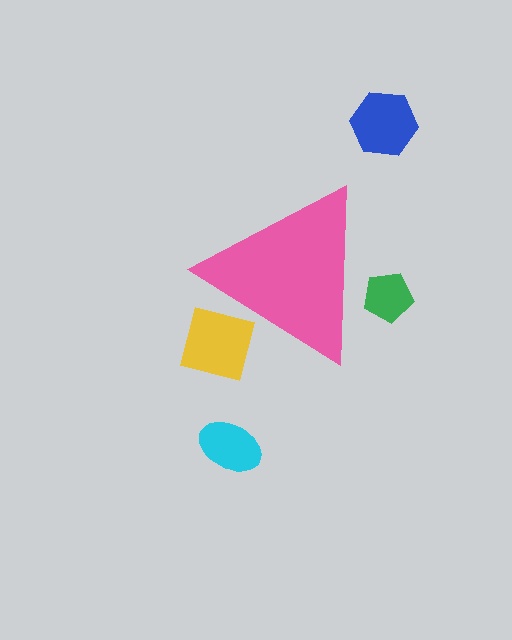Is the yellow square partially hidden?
Yes, the yellow square is partially hidden behind the pink triangle.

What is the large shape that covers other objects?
A pink triangle.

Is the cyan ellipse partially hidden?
No, the cyan ellipse is fully visible.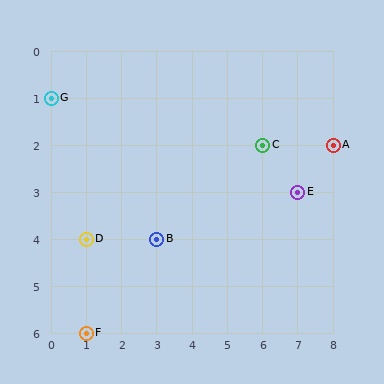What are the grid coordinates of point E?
Point E is at grid coordinates (7, 3).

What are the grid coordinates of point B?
Point B is at grid coordinates (3, 4).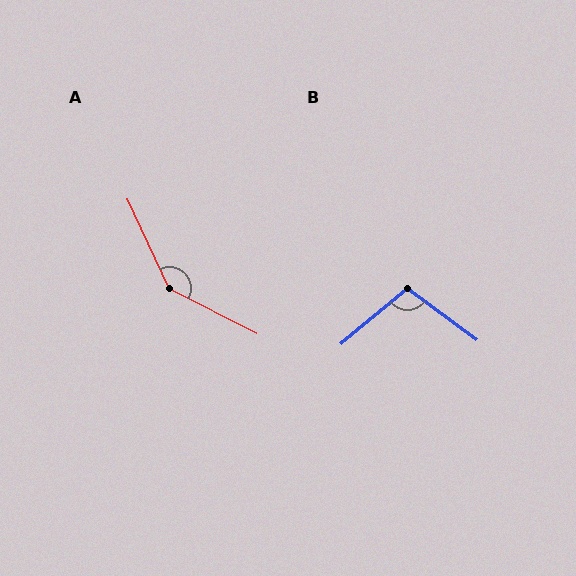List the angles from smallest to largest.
B (103°), A (142°).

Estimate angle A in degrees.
Approximately 142 degrees.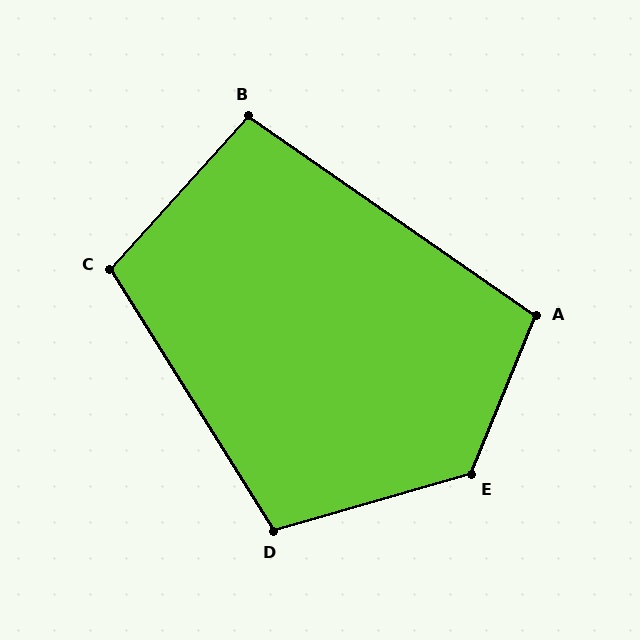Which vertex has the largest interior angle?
E, at approximately 128 degrees.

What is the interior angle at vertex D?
Approximately 106 degrees (obtuse).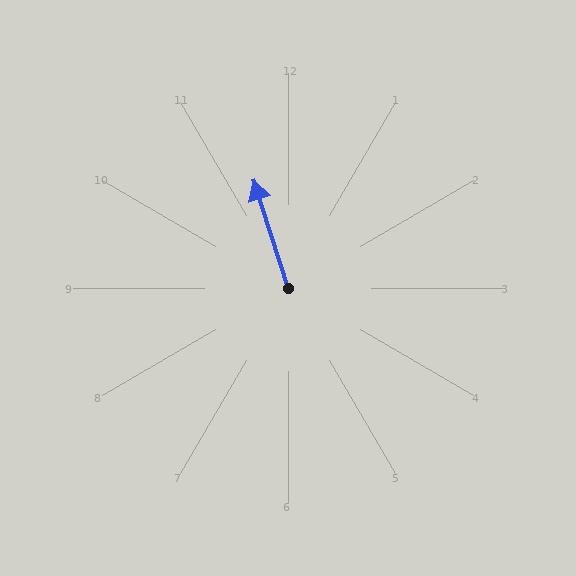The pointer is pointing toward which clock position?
Roughly 11 o'clock.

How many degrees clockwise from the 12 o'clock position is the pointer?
Approximately 342 degrees.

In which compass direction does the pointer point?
North.